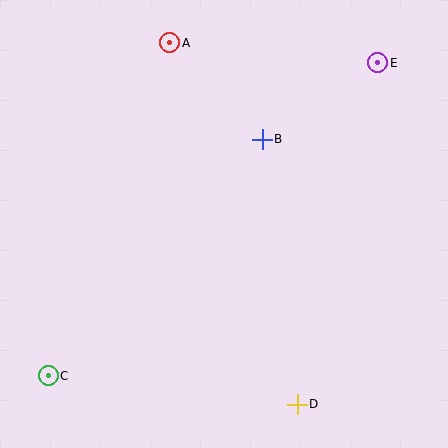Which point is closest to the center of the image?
Point B at (262, 139) is closest to the center.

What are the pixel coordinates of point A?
Point A is at (170, 43).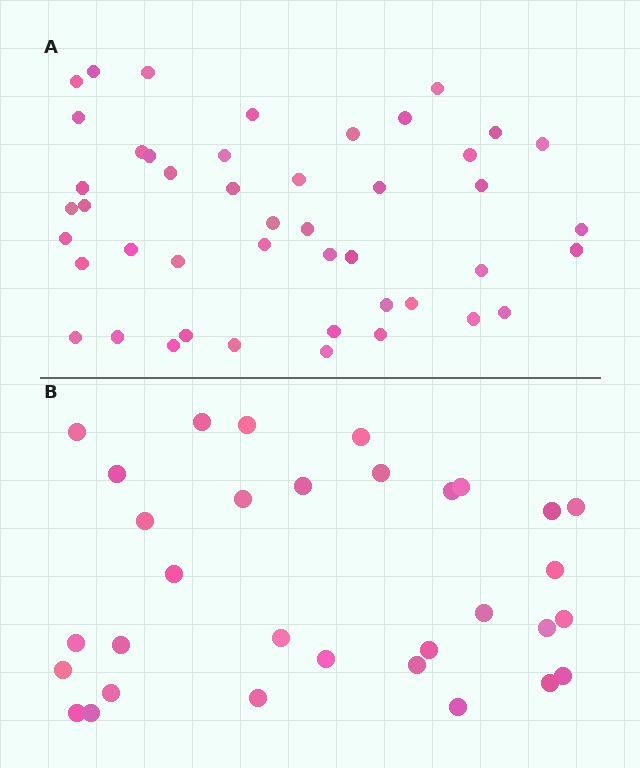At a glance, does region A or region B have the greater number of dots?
Region A (the top region) has more dots.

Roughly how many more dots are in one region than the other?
Region A has approximately 15 more dots than region B.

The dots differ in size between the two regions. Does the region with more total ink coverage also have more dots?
No. Region B has more total ink coverage because its dots are larger, but region A actually contains more individual dots. Total area can be misleading — the number of items is what matters here.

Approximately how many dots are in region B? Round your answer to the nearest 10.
About 30 dots. (The exact count is 32, which rounds to 30.)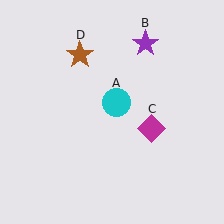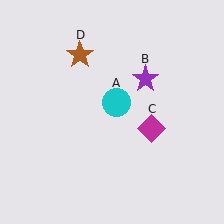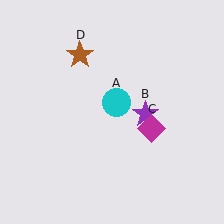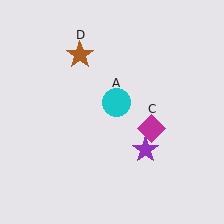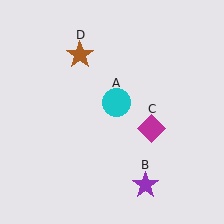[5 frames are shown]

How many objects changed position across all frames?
1 object changed position: purple star (object B).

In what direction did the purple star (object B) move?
The purple star (object B) moved down.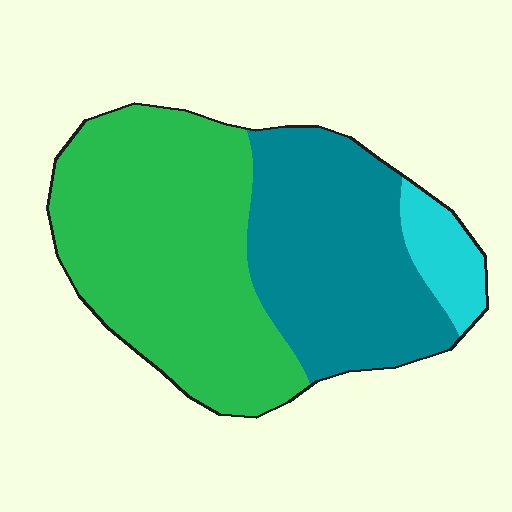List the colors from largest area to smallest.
From largest to smallest: green, teal, cyan.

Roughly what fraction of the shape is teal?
Teal takes up between a quarter and a half of the shape.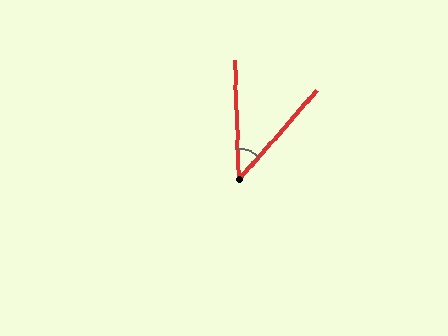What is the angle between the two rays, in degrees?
Approximately 43 degrees.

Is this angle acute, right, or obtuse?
It is acute.